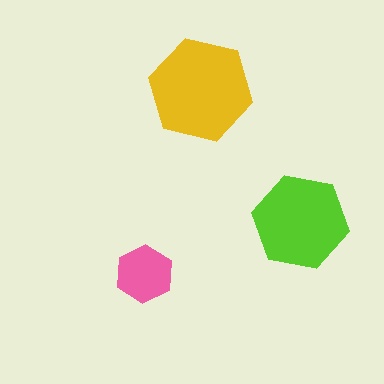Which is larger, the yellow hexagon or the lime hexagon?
The yellow one.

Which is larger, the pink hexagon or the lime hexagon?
The lime one.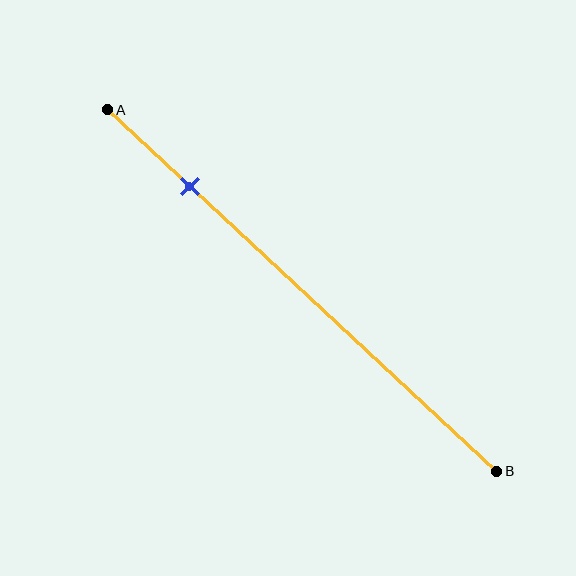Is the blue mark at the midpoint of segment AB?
No, the mark is at about 20% from A, not at the 50% midpoint.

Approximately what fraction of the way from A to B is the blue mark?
The blue mark is approximately 20% of the way from A to B.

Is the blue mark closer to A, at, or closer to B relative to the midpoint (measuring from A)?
The blue mark is closer to point A than the midpoint of segment AB.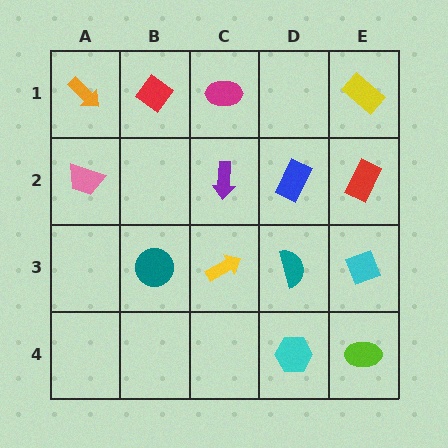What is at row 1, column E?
A yellow rectangle.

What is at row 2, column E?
A red rectangle.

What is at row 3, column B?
A teal circle.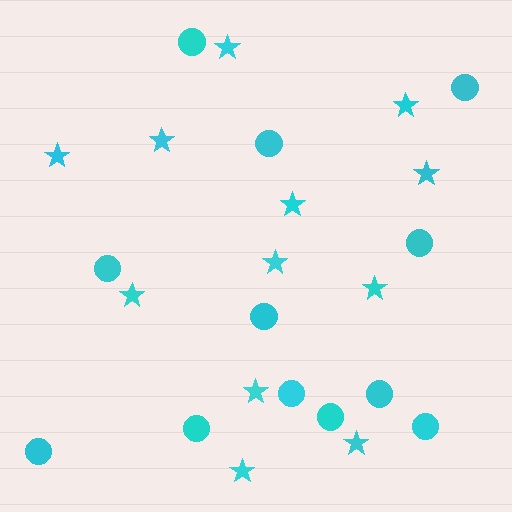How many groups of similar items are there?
There are 2 groups: one group of circles (12) and one group of stars (12).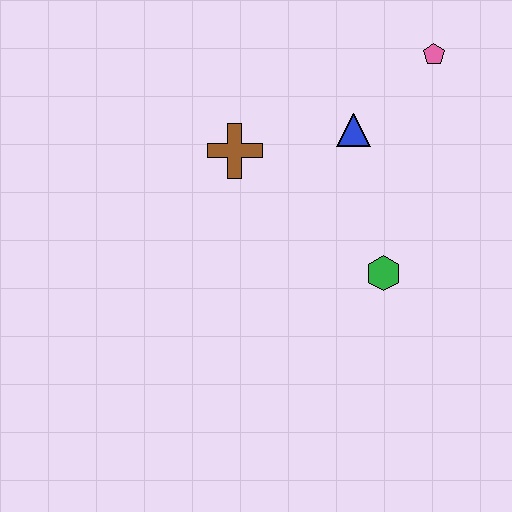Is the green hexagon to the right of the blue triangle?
Yes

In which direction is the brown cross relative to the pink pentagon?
The brown cross is to the left of the pink pentagon.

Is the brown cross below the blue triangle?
Yes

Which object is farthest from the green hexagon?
The pink pentagon is farthest from the green hexagon.